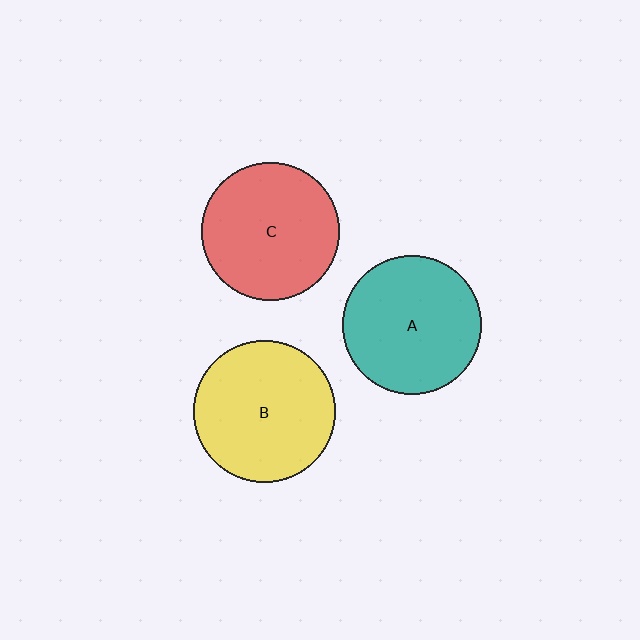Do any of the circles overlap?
No, none of the circles overlap.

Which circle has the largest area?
Circle B (yellow).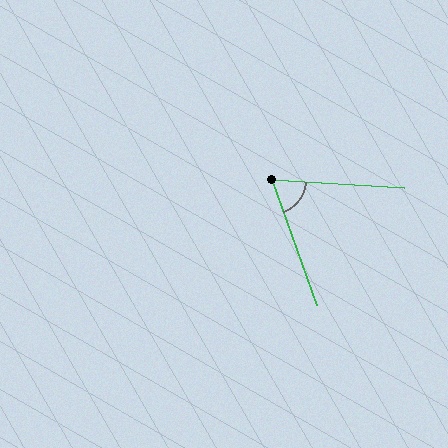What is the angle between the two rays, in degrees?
Approximately 67 degrees.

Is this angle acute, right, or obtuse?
It is acute.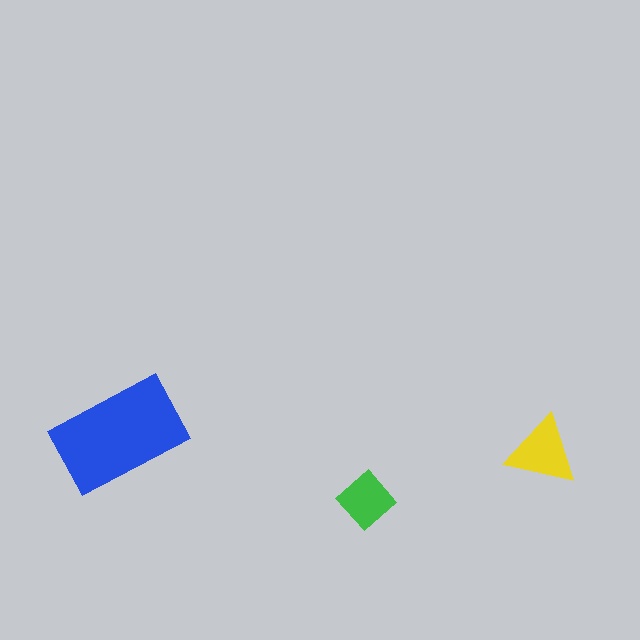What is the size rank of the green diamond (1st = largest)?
3rd.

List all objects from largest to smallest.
The blue rectangle, the yellow triangle, the green diamond.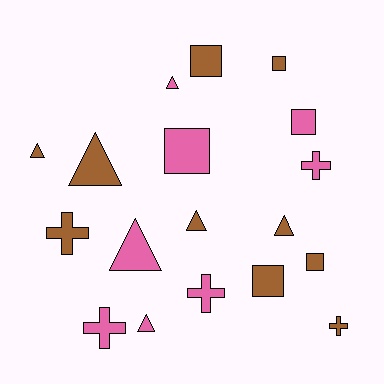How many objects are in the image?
There are 18 objects.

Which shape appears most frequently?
Triangle, with 7 objects.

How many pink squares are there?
There are 2 pink squares.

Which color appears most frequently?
Brown, with 10 objects.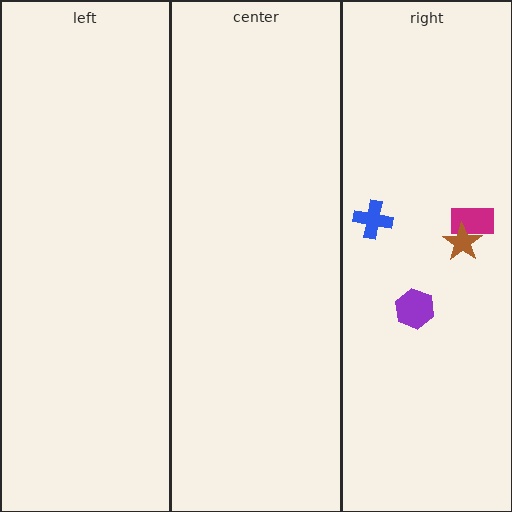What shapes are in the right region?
The magenta rectangle, the brown star, the purple hexagon, the blue cross.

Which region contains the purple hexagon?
The right region.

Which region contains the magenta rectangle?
The right region.